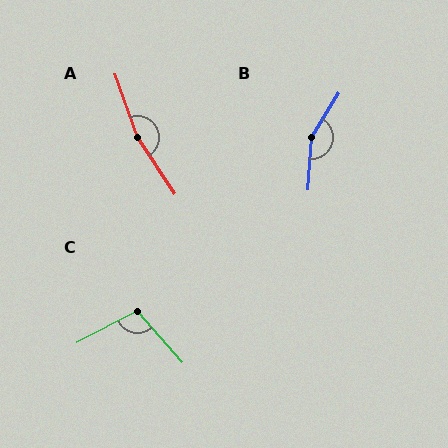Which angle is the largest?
A, at approximately 166 degrees.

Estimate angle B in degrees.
Approximately 152 degrees.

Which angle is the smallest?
C, at approximately 104 degrees.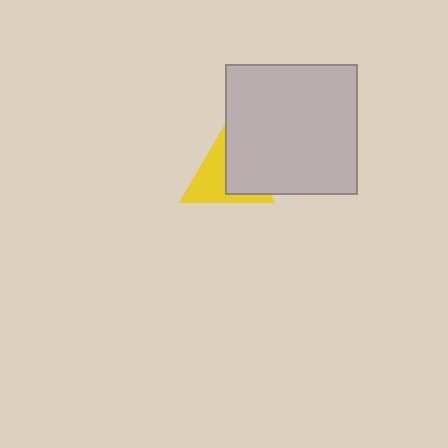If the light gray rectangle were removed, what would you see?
You would see the complete yellow triangle.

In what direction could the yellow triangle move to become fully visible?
The yellow triangle could move left. That would shift it out from behind the light gray rectangle entirely.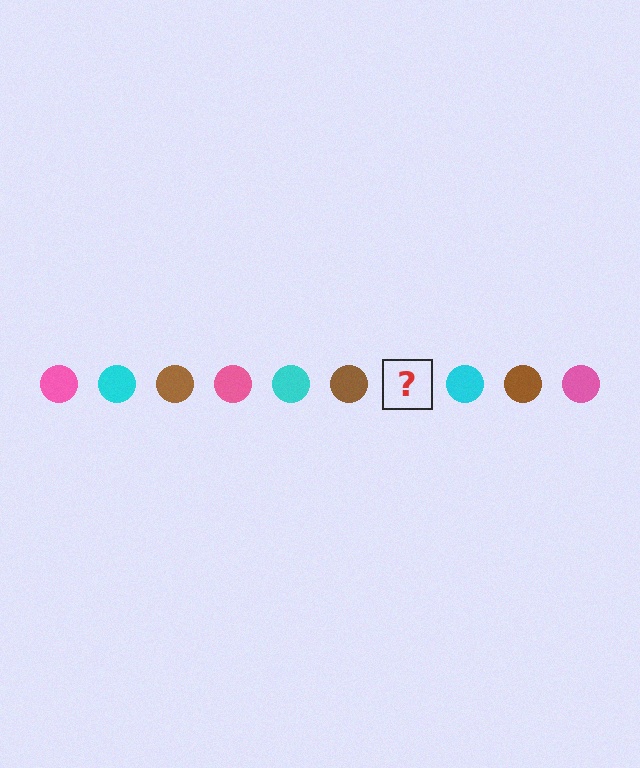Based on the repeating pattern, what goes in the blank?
The blank should be a pink circle.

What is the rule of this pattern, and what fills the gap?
The rule is that the pattern cycles through pink, cyan, brown circles. The gap should be filled with a pink circle.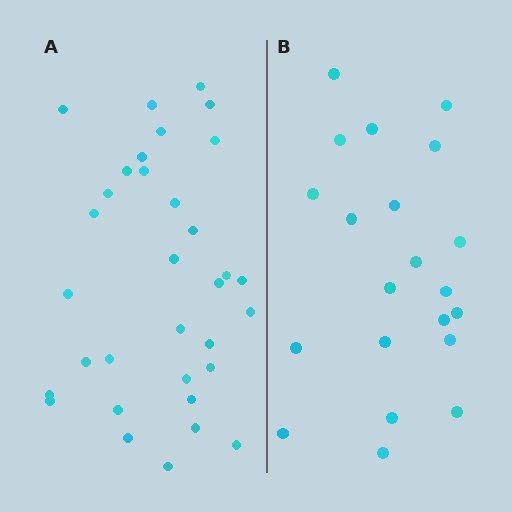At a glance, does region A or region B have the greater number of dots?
Region A (the left region) has more dots.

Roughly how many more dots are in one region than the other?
Region A has roughly 12 or so more dots than region B.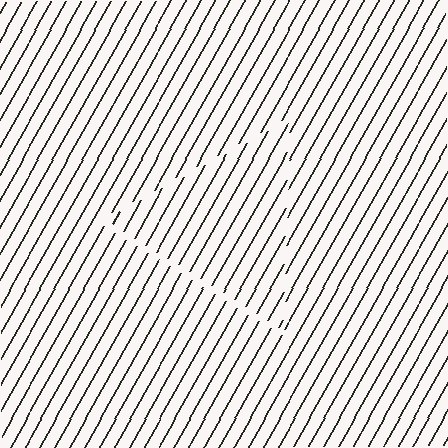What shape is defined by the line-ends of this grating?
An illusory triangle. The interior of the shape contains the same grating, shifted by half a period — the contour is defined by the phase discontinuity where line-ends from the inner and outer gratings abut.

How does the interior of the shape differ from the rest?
The interior of the shape contains the same grating, shifted by half a period — the contour is defined by the phase discontinuity where line-ends from the inner and outer gratings abut.